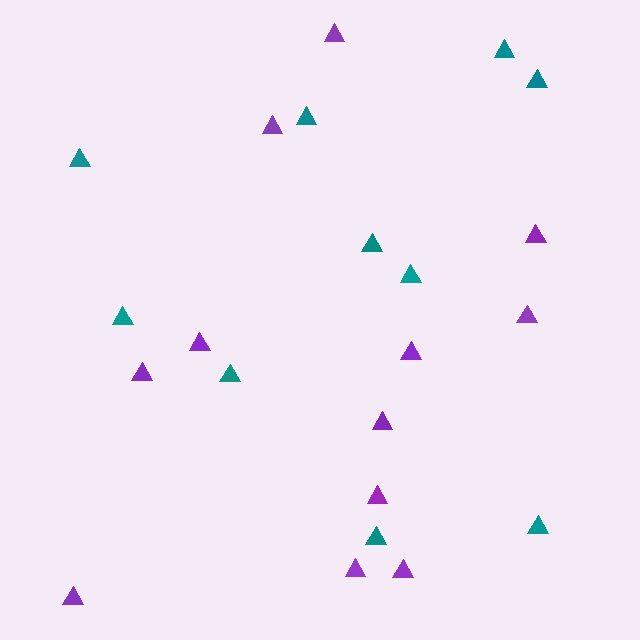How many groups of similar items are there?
There are 2 groups: one group of teal triangles (10) and one group of purple triangles (12).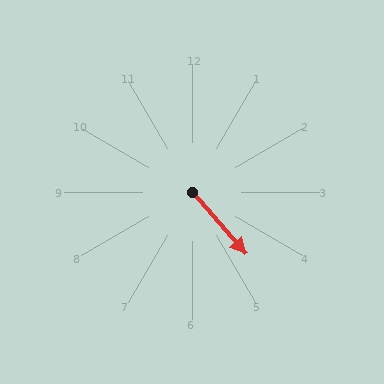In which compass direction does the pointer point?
Southeast.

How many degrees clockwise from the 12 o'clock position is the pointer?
Approximately 139 degrees.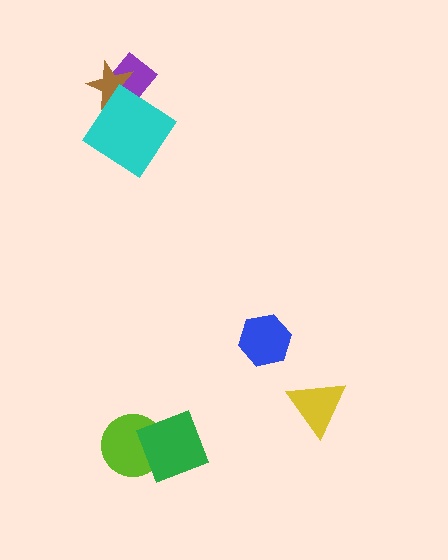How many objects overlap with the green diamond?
1 object overlaps with the green diamond.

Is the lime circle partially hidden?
Yes, it is partially covered by another shape.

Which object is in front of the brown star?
The cyan diamond is in front of the brown star.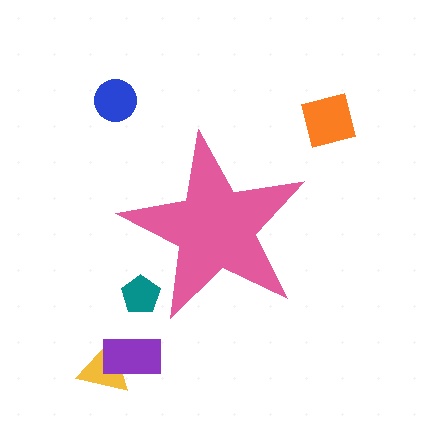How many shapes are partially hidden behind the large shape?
1 shape is partially hidden.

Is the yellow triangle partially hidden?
No, the yellow triangle is fully visible.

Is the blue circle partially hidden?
No, the blue circle is fully visible.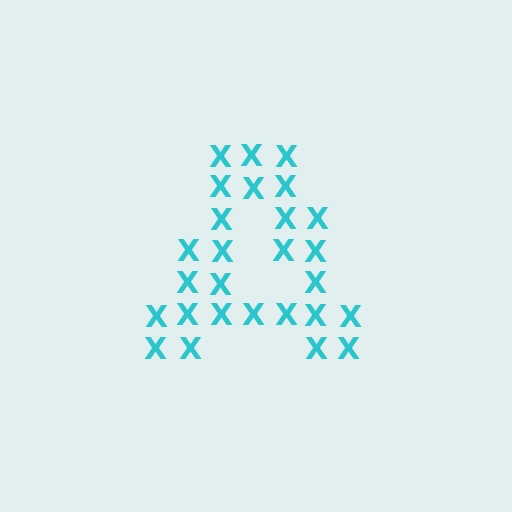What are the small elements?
The small elements are letter X's.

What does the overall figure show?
The overall figure shows the letter A.